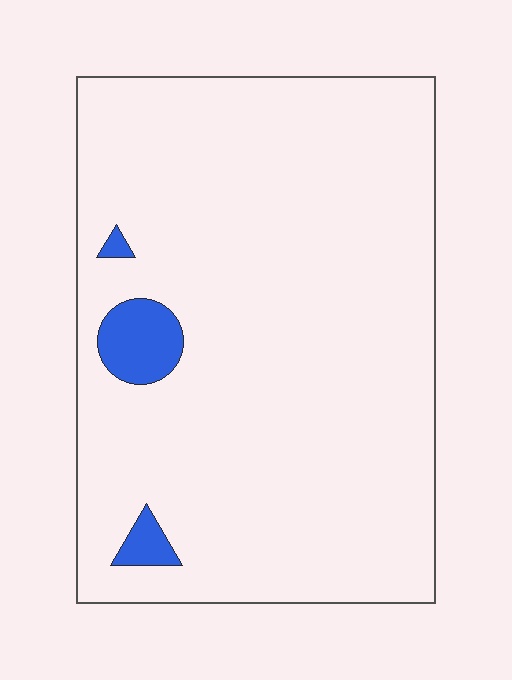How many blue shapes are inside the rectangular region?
3.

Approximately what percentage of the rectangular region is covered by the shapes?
Approximately 5%.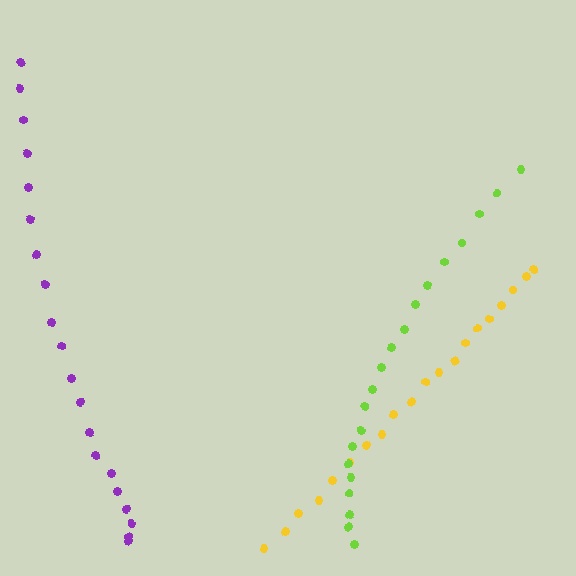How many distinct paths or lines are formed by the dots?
There are 3 distinct paths.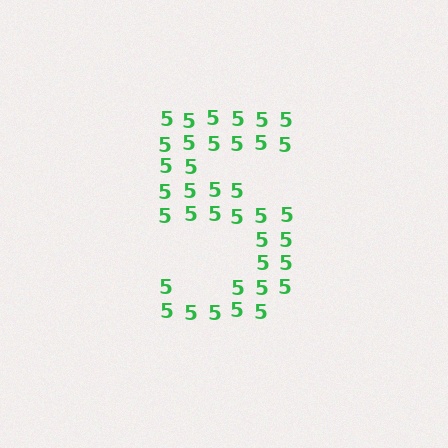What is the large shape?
The large shape is the digit 5.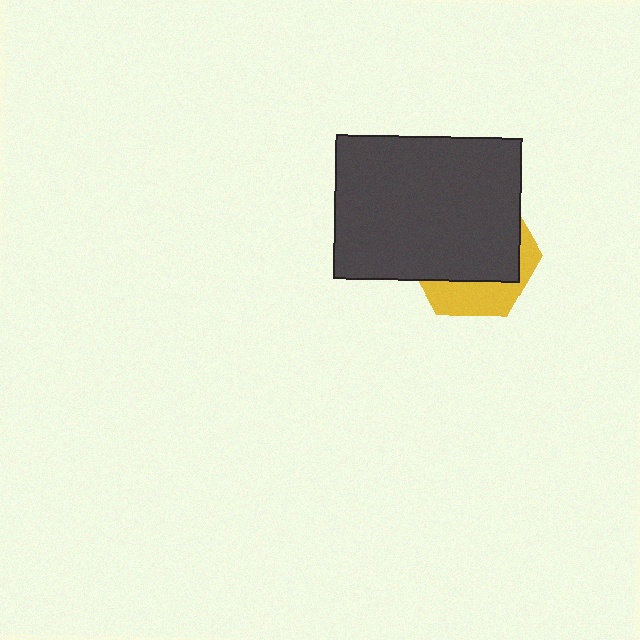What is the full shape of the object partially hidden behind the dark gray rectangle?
The partially hidden object is a yellow hexagon.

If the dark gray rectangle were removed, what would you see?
You would see the complete yellow hexagon.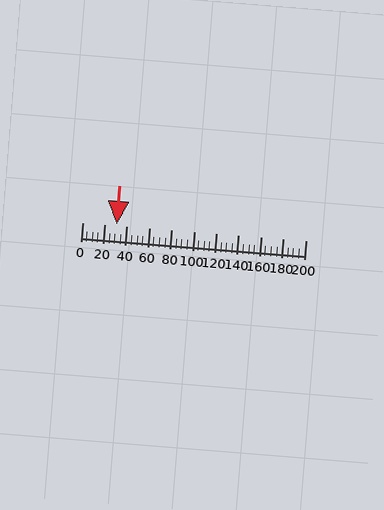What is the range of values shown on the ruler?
The ruler shows values from 0 to 200.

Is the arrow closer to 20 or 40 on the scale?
The arrow is closer to 40.